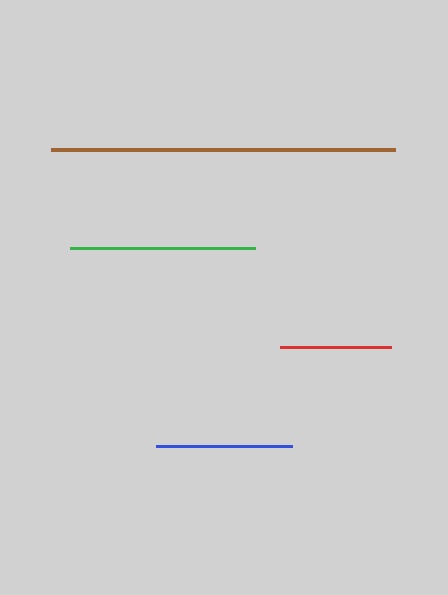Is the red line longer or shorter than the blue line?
The blue line is longer than the red line.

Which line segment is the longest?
The brown line is the longest at approximately 344 pixels.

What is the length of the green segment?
The green segment is approximately 184 pixels long.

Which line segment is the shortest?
The red line is the shortest at approximately 110 pixels.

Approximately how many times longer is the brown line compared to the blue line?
The brown line is approximately 2.5 times the length of the blue line.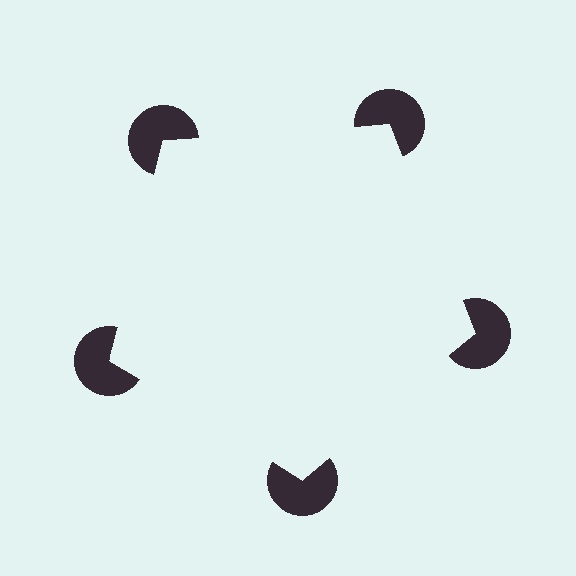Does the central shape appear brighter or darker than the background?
It typically appears slightly brighter than the background, even though no actual brightness change is drawn.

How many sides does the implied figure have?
5 sides.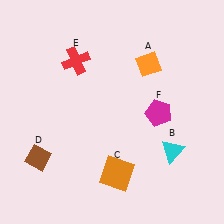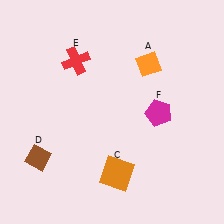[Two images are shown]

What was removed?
The cyan triangle (B) was removed in Image 2.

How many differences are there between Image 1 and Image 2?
There is 1 difference between the two images.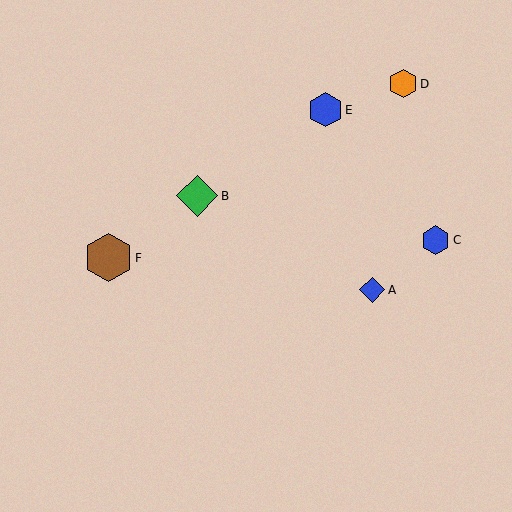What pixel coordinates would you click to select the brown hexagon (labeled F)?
Click at (108, 258) to select the brown hexagon F.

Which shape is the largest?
The brown hexagon (labeled F) is the largest.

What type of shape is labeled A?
Shape A is a blue diamond.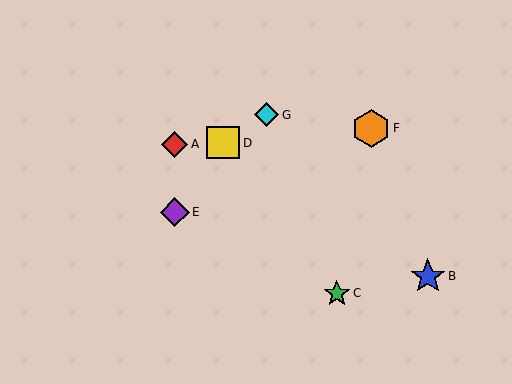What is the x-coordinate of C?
Object C is at x≈337.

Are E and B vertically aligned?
No, E is at x≈175 and B is at x≈428.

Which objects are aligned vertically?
Objects A, E are aligned vertically.